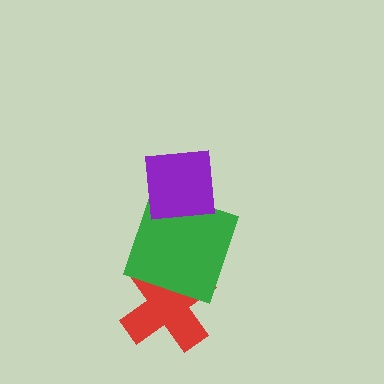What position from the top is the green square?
The green square is 2nd from the top.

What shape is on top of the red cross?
The green square is on top of the red cross.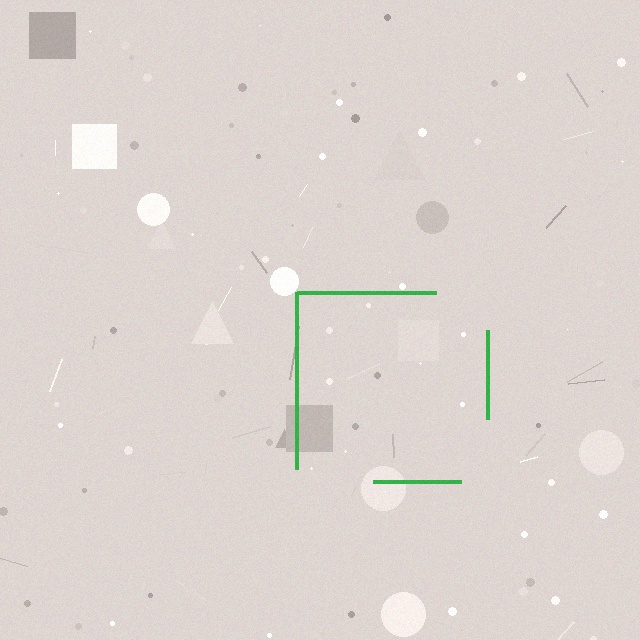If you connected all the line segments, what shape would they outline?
They would outline a square.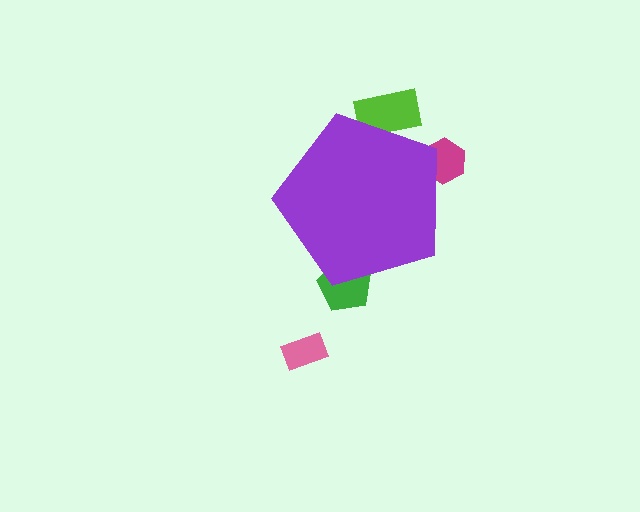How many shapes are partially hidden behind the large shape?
3 shapes are partially hidden.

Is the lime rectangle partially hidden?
Yes, the lime rectangle is partially hidden behind the purple pentagon.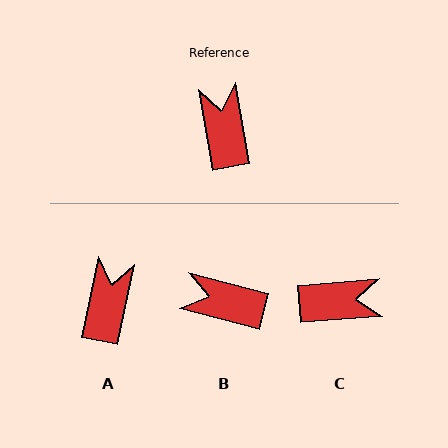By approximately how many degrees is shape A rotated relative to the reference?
Approximately 22 degrees clockwise.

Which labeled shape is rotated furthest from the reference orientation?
C, about 96 degrees away.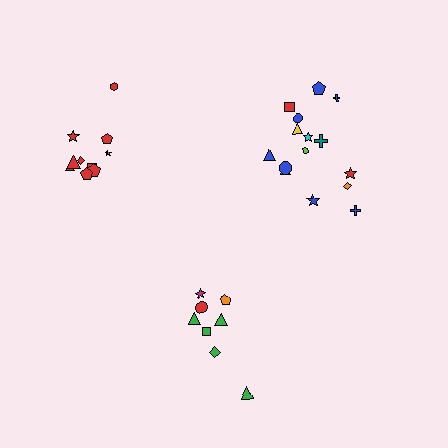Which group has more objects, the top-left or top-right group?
The top-right group.